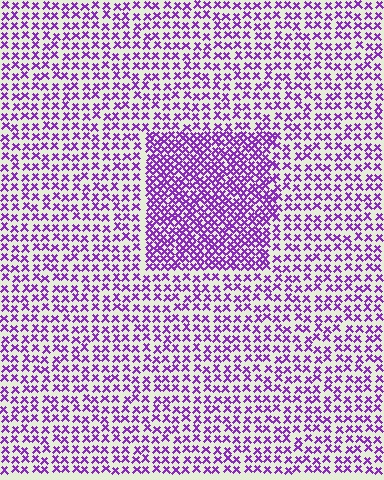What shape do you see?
I see a rectangle.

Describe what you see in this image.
The image contains small purple elements arranged at two different densities. A rectangle-shaped region is visible where the elements are more densely packed than the surrounding area.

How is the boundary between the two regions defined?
The boundary is defined by a change in element density (approximately 1.9x ratio). All elements are the same color, size, and shape.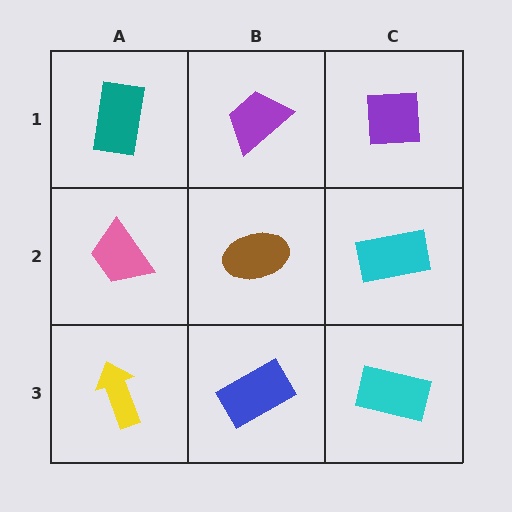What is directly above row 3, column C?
A cyan rectangle.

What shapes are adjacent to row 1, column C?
A cyan rectangle (row 2, column C), a purple trapezoid (row 1, column B).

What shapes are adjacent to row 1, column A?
A pink trapezoid (row 2, column A), a purple trapezoid (row 1, column B).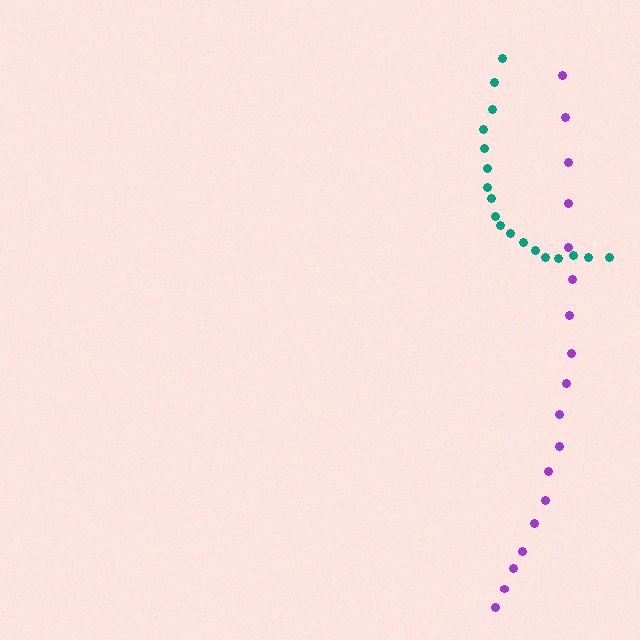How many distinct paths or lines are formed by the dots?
There are 2 distinct paths.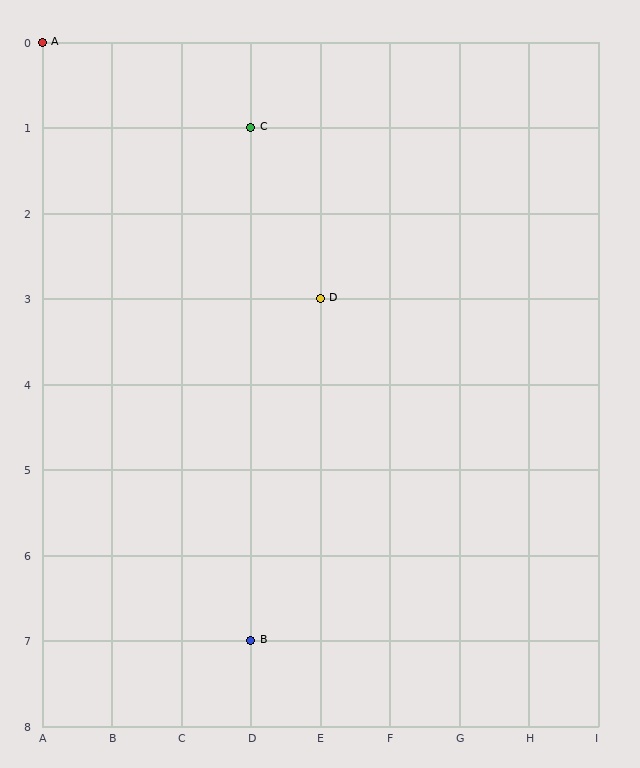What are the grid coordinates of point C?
Point C is at grid coordinates (D, 1).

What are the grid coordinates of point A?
Point A is at grid coordinates (A, 0).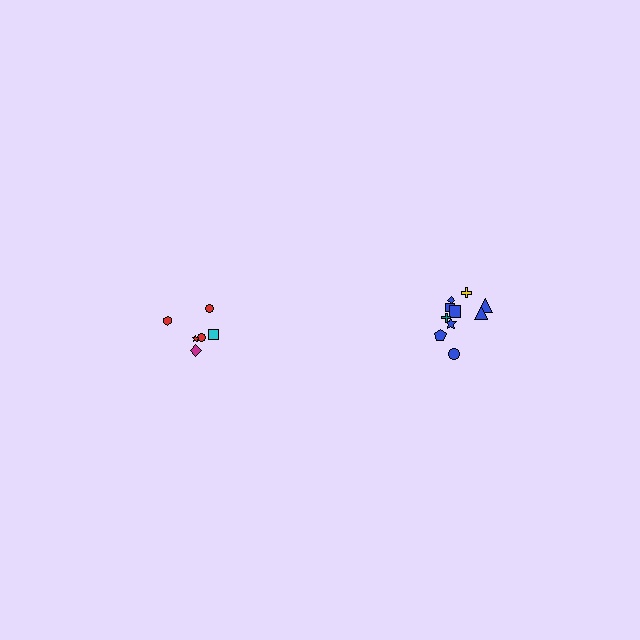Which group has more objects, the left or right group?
The right group.